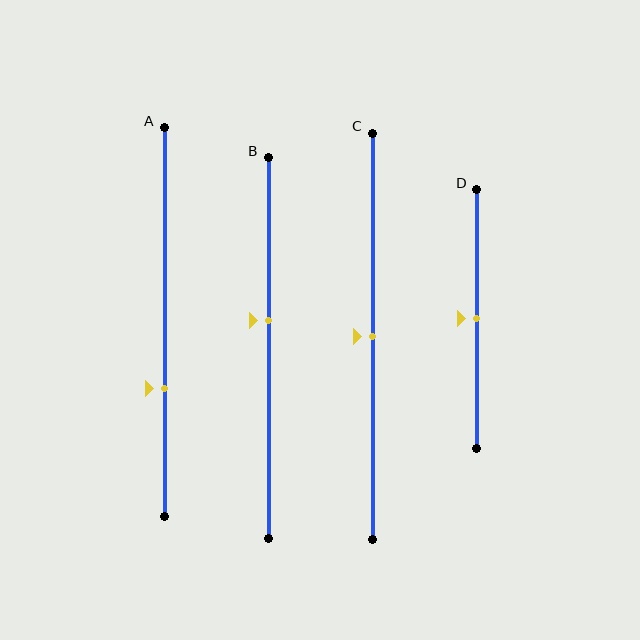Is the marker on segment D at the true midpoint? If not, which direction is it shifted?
Yes, the marker on segment D is at the true midpoint.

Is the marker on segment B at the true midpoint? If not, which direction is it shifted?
No, the marker on segment B is shifted upward by about 7% of the segment length.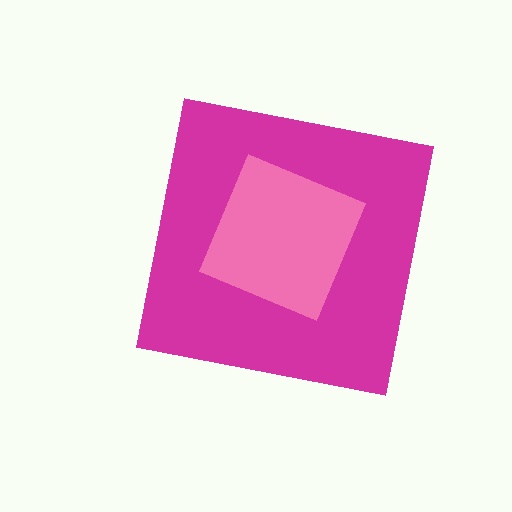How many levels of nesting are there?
2.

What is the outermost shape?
The magenta square.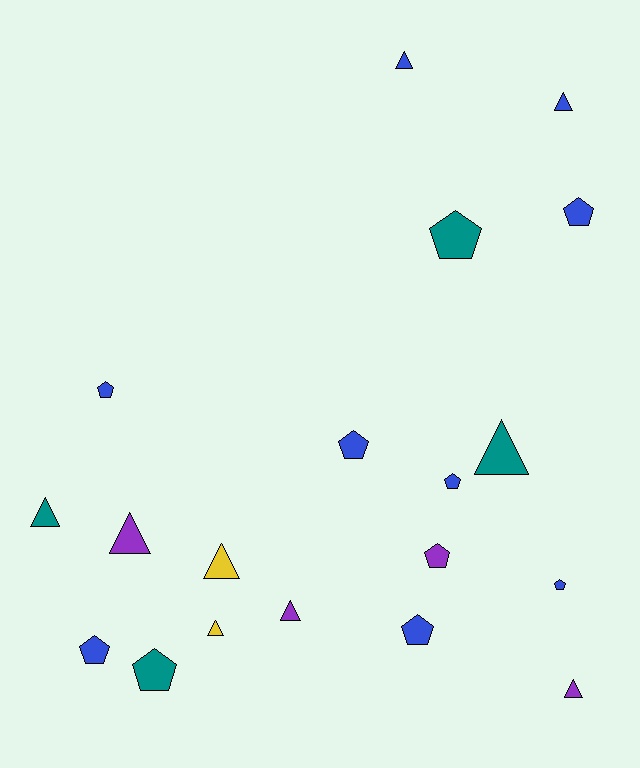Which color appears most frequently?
Blue, with 9 objects.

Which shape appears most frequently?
Pentagon, with 10 objects.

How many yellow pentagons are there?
There are no yellow pentagons.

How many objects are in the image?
There are 19 objects.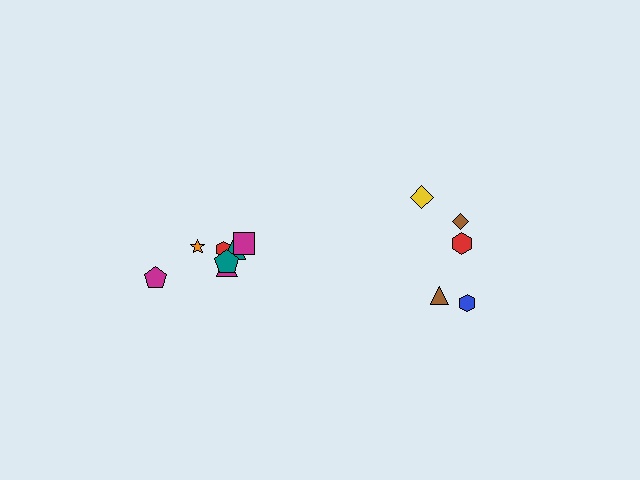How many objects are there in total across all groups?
There are 12 objects.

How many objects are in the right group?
There are 5 objects.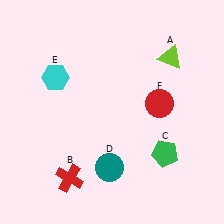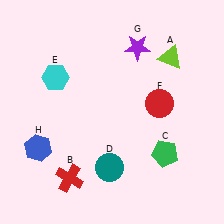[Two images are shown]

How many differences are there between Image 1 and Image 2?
There are 2 differences between the two images.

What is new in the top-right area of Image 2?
A purple star (G) was added in the top-right area of Image 2.